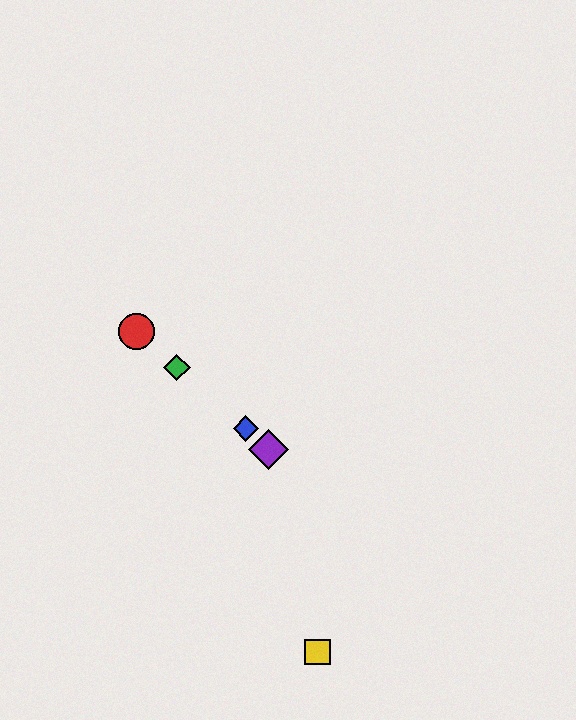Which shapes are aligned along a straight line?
The red circle, the blue diamond, the green diamond, the purple diamond are aligned along a straight line.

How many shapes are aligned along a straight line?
4 shapes (the red circle, the blue diamond, the green diamond, the purple diamond) are aligned along a straight line.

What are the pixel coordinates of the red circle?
The red circle is at (137, 331).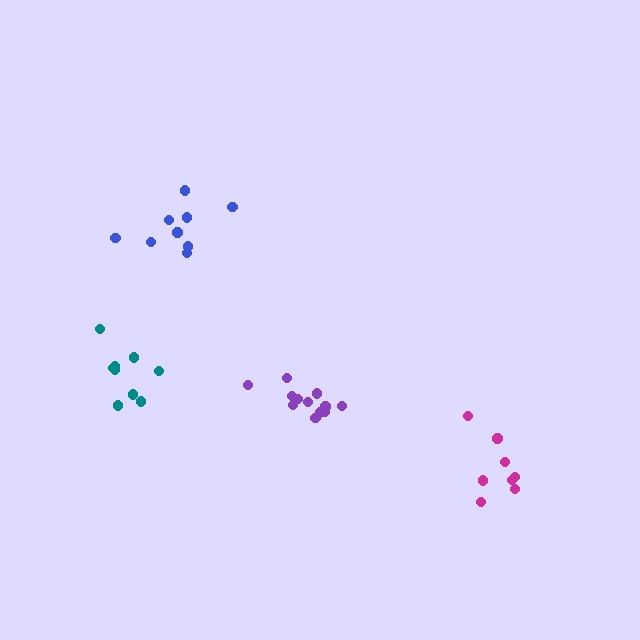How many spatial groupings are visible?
There are 4 spatial groupings.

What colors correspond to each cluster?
The clusters are colored: purple, teal, magenta, blue.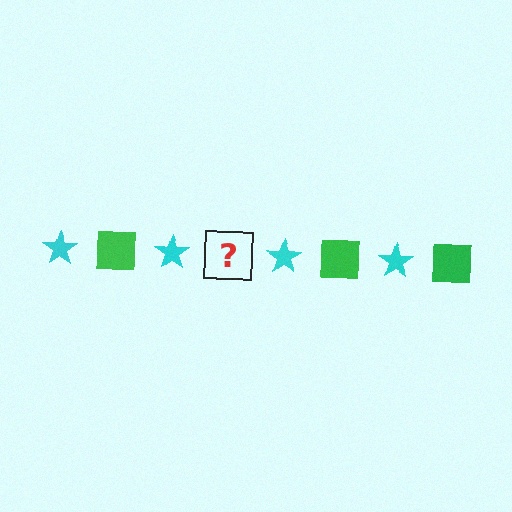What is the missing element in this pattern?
The missing element is a green square.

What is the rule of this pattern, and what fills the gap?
The rule is that the pattern alternates between cyan star and green square. The gap should be filled with a green square.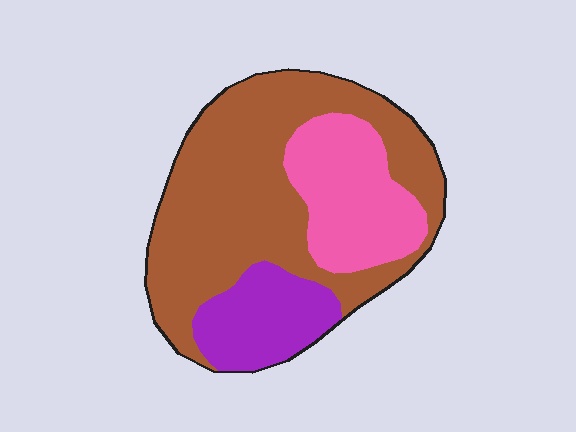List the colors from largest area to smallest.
From largest to smallest: brown, pink, purple.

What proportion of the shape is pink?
Pink takes up about one quarter (1/4) of the shape.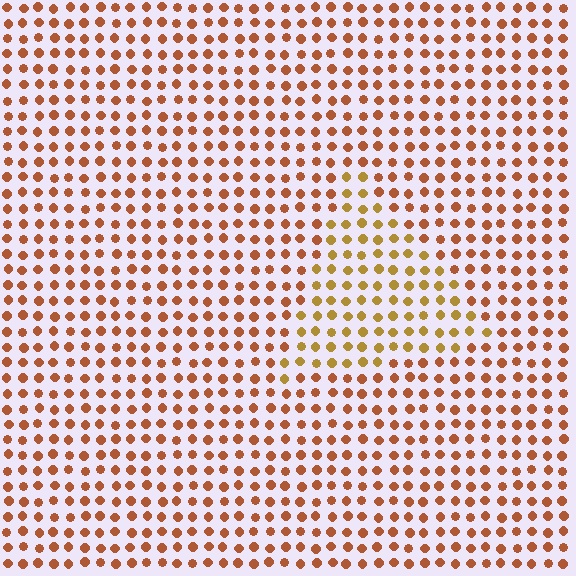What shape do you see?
I see a triangle.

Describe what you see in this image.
The image is filled with small brown elements in a uniform arrangement. A triangle-shaped region is visible where the elements are tinted to a slightly different hue, forming a subtle color boundary.